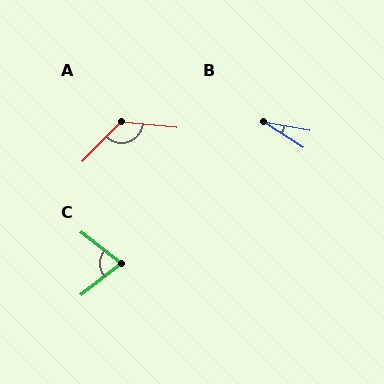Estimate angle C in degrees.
Approximately 77 degrees.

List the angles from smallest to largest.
B (22°), C (77°), A (128°).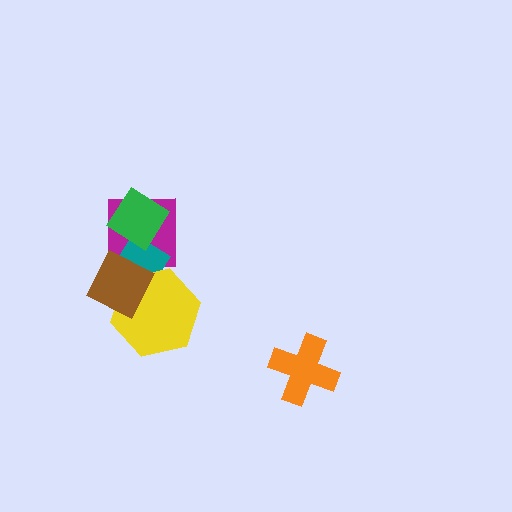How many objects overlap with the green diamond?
2 objects overlap with the green diamond.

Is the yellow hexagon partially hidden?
Yes, it is partially covered by another shape.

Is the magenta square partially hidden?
Yes, it is partially covered by another shape.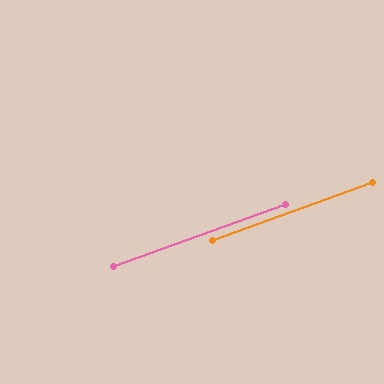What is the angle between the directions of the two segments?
Approximately 0 degrees.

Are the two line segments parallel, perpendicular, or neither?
Parallel — their directions differ by only 0.1°.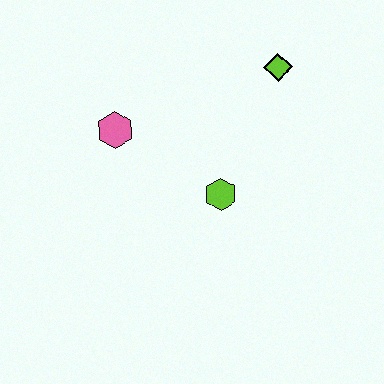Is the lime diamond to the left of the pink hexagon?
No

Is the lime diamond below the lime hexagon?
No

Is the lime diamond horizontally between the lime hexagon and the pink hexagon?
No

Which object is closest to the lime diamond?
The lime hexagon is closest to the lime diamond.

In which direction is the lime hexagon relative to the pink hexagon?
The lime hexagon is to the right of the pink hexagon.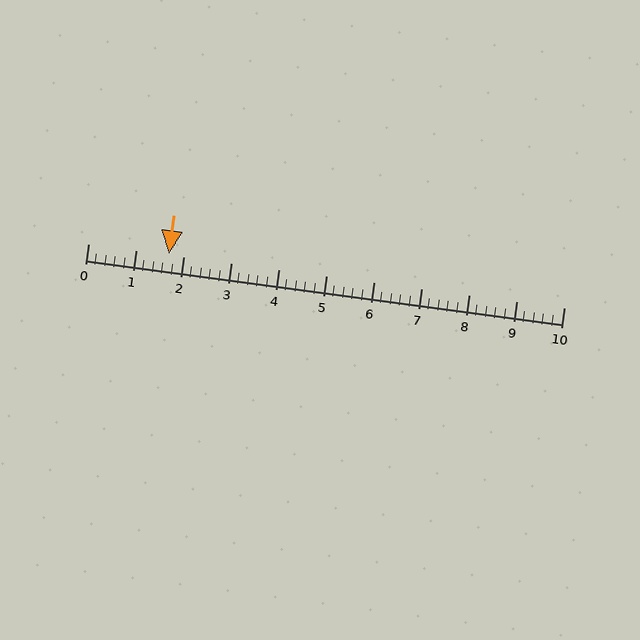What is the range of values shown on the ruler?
The ruler shows values from 0 to 10.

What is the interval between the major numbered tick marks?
The major tick marks are spaced 1 units apart.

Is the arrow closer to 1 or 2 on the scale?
The arrow is closer to 2.